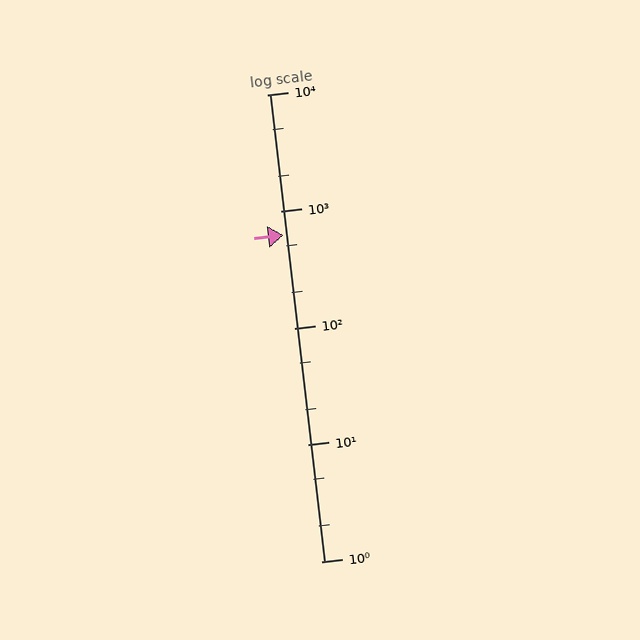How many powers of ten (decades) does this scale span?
The scale spans 4 decades, from 1 to 10000.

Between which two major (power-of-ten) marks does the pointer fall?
The pointer is between 100 and 1000.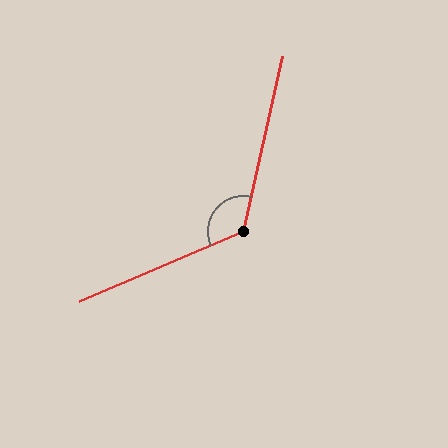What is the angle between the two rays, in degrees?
Approximately 126 degrees.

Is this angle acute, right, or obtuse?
It is obtuse.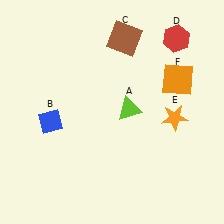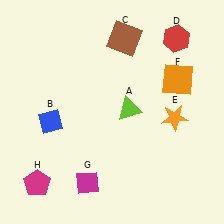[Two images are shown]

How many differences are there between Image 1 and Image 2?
There are 2 differences between the two images.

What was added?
A magenta diamond (G), a magenta pentagon (H) were added in Image 2.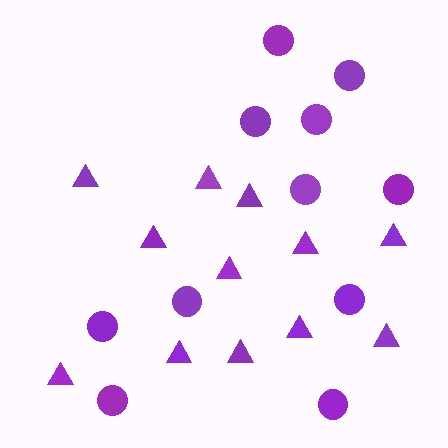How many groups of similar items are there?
There are 2 groups: one group of circles (11) and one group of triangles (12).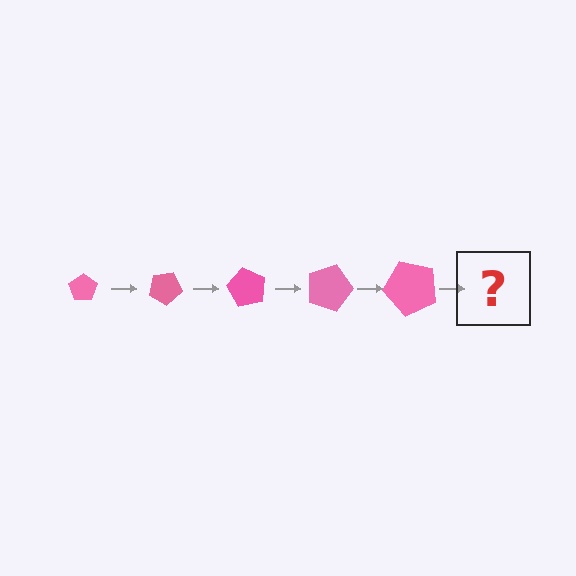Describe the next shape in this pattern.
It should be a pentagon, larger than the previous one and rotated 150 degrees from the start.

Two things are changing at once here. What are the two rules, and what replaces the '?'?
The two rules are that the pentagon grows larger each step and it rotates 30 degrees each step. The '?' should be a pentagon, larger than the previous one and rotated 150 degrees from the start.